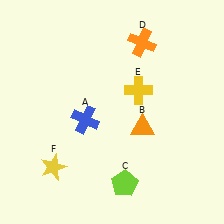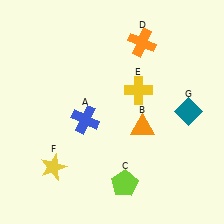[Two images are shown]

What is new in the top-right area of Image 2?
A teal diamond (G) was added in the top-right area of Image 2.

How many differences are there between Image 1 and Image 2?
There is 1 difference between the two images.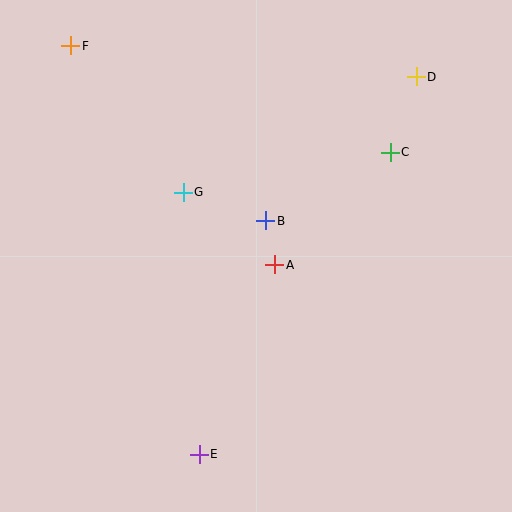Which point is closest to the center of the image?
Point A at (274, 265) is closest to the center.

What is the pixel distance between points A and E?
The distance between A and E is 204 pixels.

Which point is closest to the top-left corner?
Point F is closest to the top-left corner.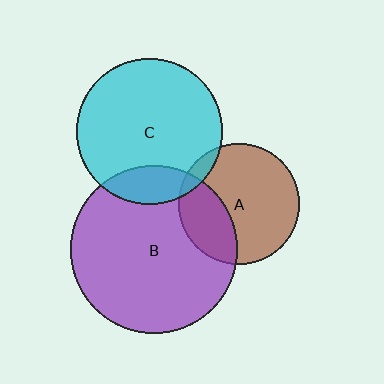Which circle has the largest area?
Circle B (purple).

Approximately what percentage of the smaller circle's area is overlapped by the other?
Approximately 15%.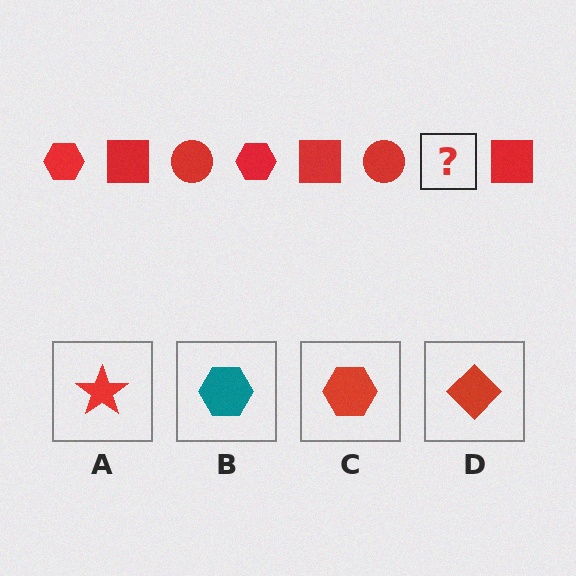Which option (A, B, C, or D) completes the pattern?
C.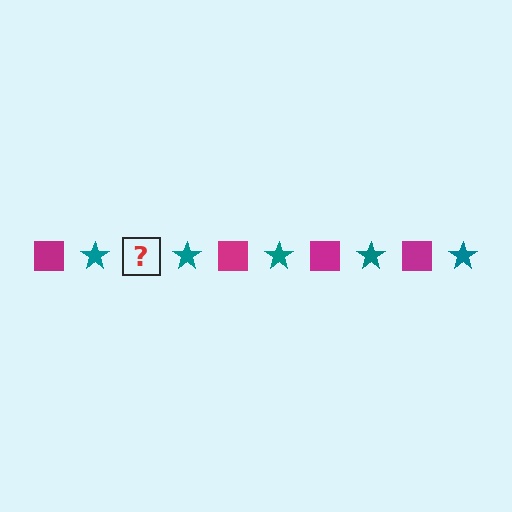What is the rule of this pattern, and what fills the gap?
The rule is that the pattern alternates between magenta square and teal star. The gap should be filled with a magenta square.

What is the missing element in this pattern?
The missing element is a magenta square.